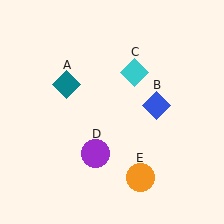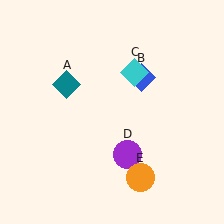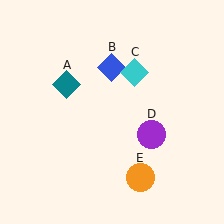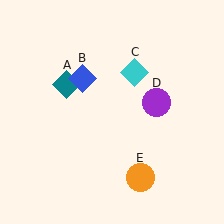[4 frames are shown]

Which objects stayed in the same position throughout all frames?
Teal diamond (object A) and cyan diamond (object C) and orange circle (object E) remained stationary.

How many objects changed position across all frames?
2 objects changed position: blue diamond (object B), purple circle (object D).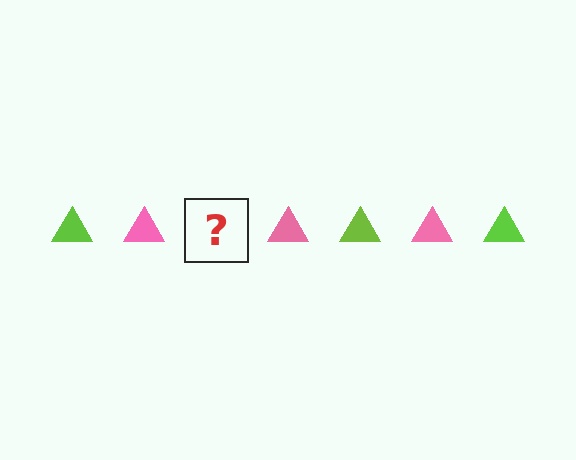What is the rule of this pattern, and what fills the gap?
The rule is that the pattern cycles through lime, pink triangles. The gap should be filled with a lime triangle.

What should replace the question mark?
The question mark should be replaced with a lime triangle.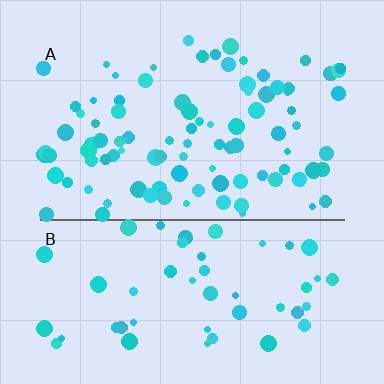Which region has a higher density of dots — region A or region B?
A (the top).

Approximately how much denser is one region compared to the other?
Approximately 1.7× — region A over region B.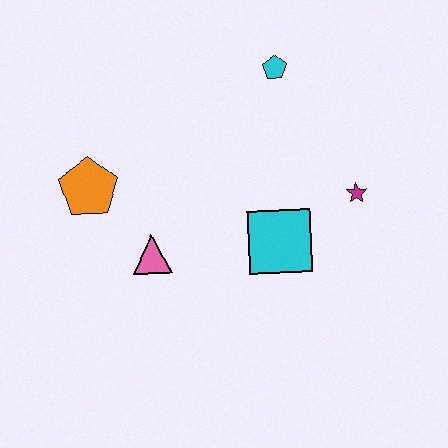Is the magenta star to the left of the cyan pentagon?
No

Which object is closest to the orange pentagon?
The pink triangle is closest to the orange pentagon.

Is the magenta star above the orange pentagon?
No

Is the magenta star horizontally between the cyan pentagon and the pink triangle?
No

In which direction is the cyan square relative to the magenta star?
The cyan square is to the left of the magenta star.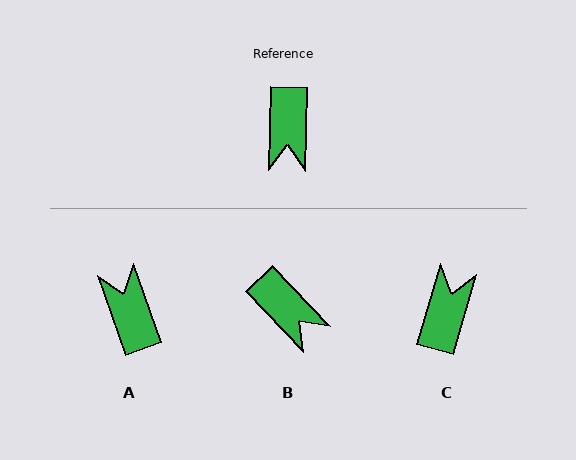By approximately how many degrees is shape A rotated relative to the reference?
Approximately 159 degrees clockwise.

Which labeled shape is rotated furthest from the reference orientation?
C, about 165 degrees away.